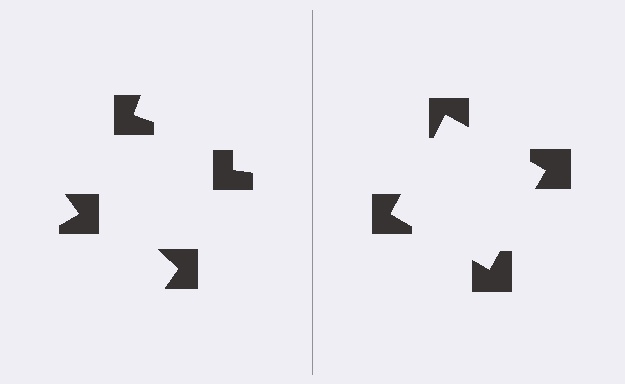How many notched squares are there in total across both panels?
8 — 4 on each side.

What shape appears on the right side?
An illusory square.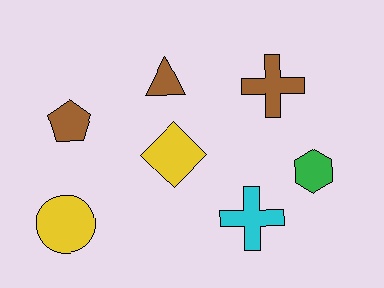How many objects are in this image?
There are 7 objects.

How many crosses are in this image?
There are 2 crosses.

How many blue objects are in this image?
There are no blue objects.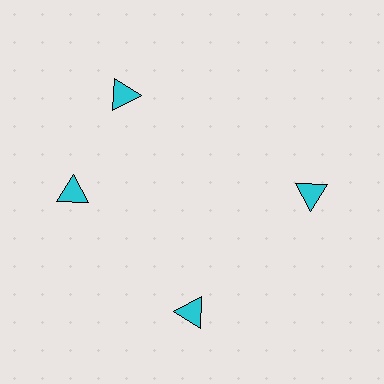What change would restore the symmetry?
The symmetry would be restored by rotating it back into even spacing with its neighbors so that all 4 triangles sit at equal angles and equal distance from the center.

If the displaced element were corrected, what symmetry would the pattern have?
It would have 4-fold rotational symmetry — the pattern would map onto itself every 90 degrees.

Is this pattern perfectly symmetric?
No. The 4 cyan triangles are arranged in a ring, but one element near the 12 o'clock position is rotated out of alignment along the ring, breaking the 4-fold rotational symmetry.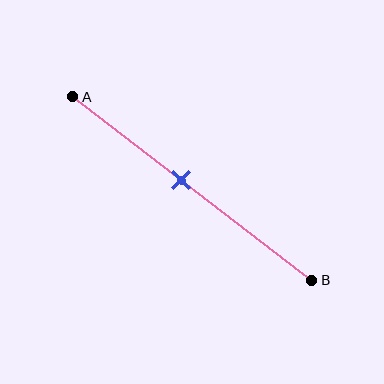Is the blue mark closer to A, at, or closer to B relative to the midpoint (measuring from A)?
The blue mark is closer to point A than the midpoint of segment AB.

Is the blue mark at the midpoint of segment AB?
No, the mark is at about 45% from A, not at the 50% midpoint.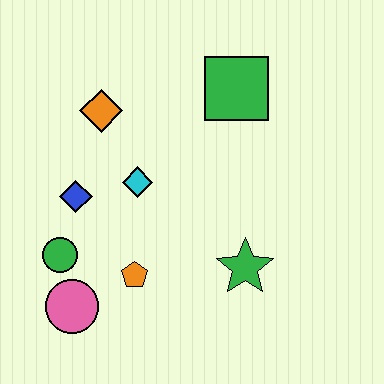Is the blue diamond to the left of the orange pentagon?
Yes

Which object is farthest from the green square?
The pink circle is farthest from the green square.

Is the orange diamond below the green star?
No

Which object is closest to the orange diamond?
The cyan diamond is closest to the orange diamond.